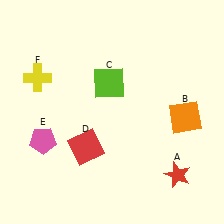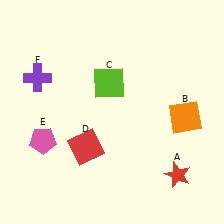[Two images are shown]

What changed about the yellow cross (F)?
In Image 1, F is yellow. In Image 2, it changed to purple.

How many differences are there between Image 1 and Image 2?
There is 1 difference between the two images.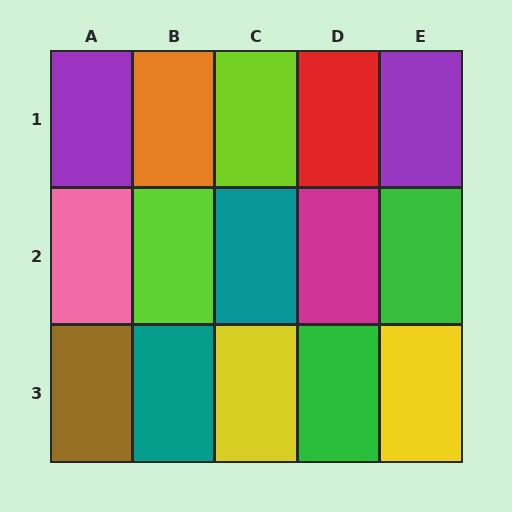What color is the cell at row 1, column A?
Purple.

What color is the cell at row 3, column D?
Green.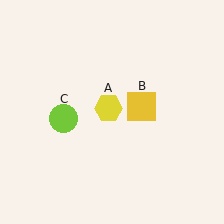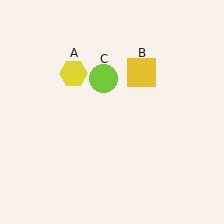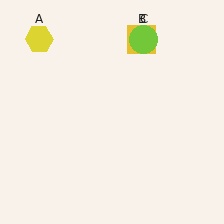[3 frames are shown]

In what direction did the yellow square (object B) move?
The yellow square (object B) moved up.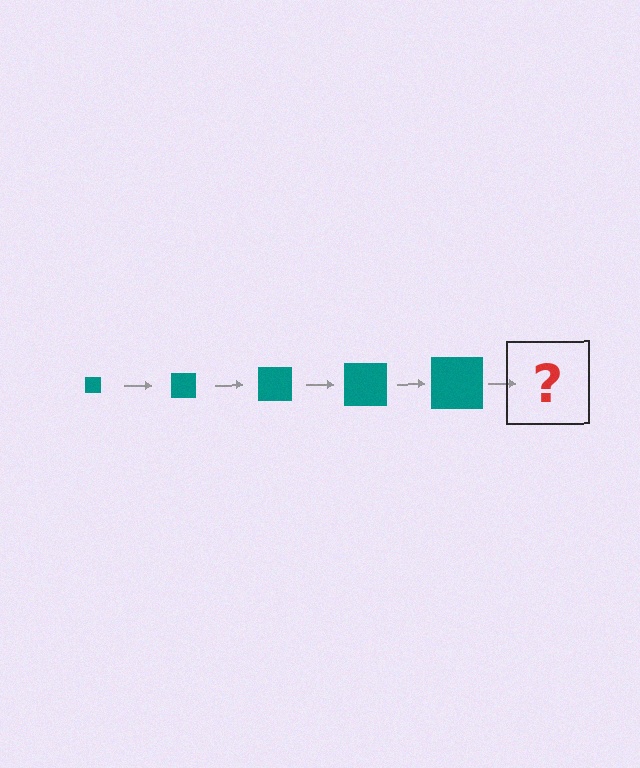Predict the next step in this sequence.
The next step is a teal square, larger than the previous one.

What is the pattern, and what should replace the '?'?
The pattern is that the square gets progressively larger each step. The '?' should be a teal square, larger than the previous one.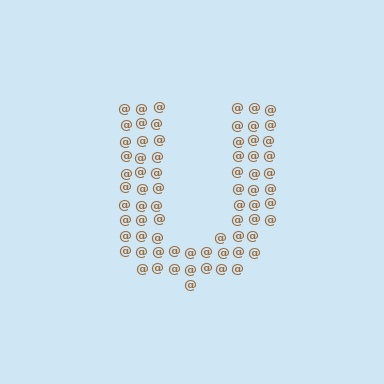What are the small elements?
The small elements are at signs.